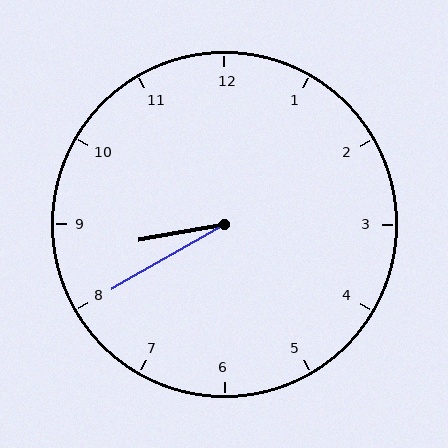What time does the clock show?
8:40.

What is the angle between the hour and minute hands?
Approximately 20 degrees.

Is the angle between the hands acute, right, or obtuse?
It is acute.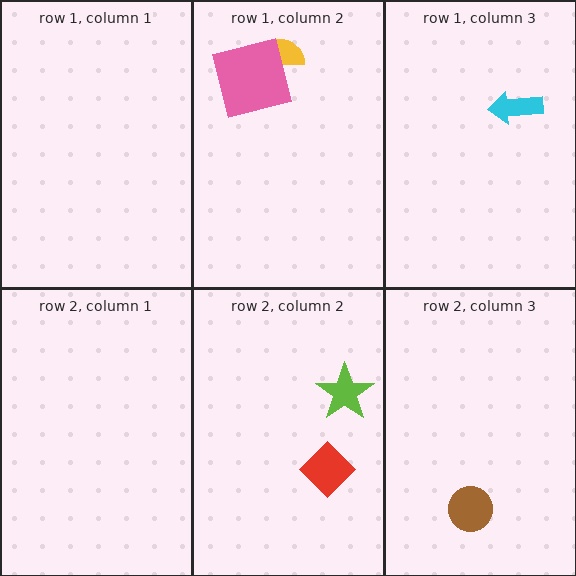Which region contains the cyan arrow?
The row 1, column 3 region.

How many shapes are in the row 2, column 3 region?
1.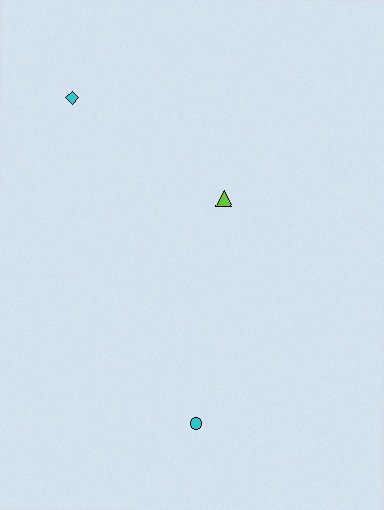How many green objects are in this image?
There are no green objects.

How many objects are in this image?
There are 3 objects.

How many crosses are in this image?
There are no crosses.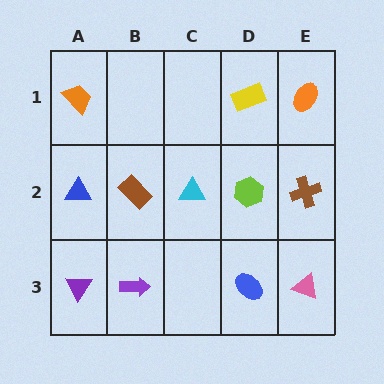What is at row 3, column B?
A purple arrow.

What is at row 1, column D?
A yellow rectangle.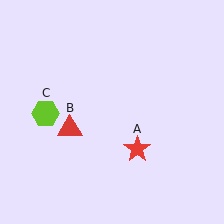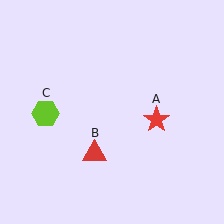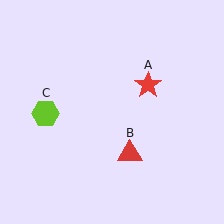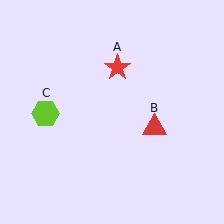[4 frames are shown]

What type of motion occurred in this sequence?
The red star (object A), red triangle (object B) rotated counterclockwise around the center of the scene.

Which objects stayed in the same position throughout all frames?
Lime hexagon (object C) remained stationary.